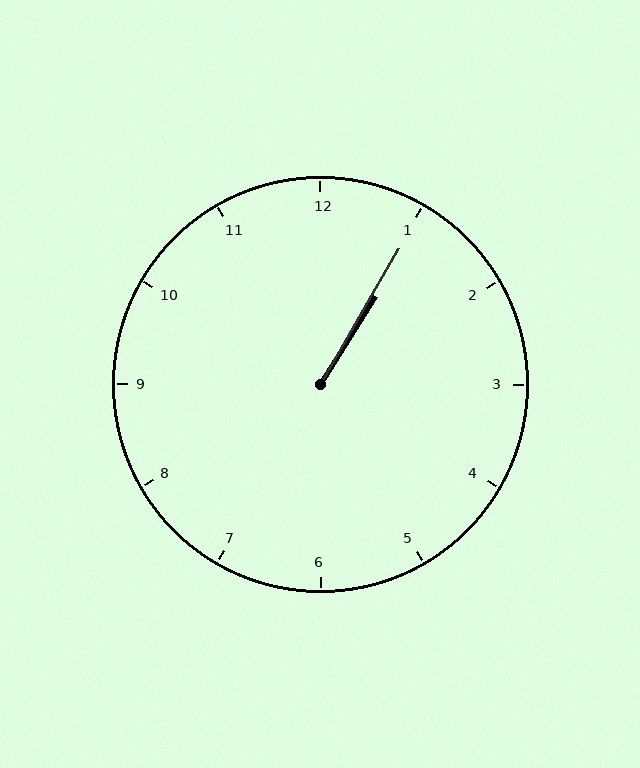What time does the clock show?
1:05.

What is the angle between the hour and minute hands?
Approximately 2 degrees.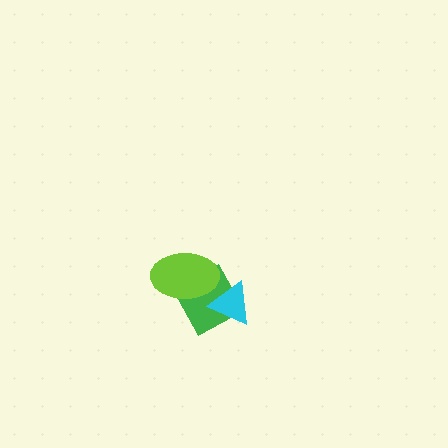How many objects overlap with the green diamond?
2 objects overlap with the green diamond.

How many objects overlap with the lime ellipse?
1 object overlaps with the lime ellipse.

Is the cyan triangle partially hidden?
No, no other shape covers it.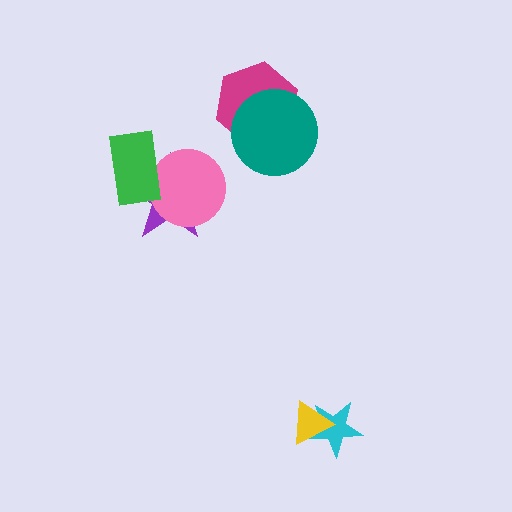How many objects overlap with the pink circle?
2 objects overlap with the pink circle.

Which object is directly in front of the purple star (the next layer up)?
The pink circle is directly in front of the purple star.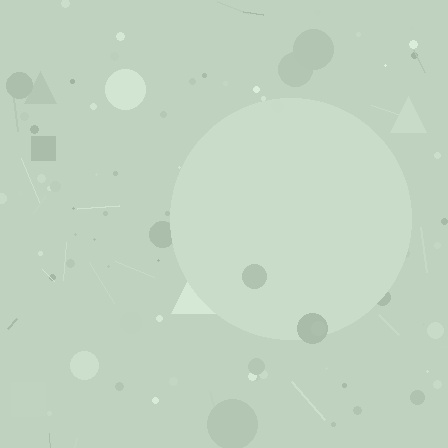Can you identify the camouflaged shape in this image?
The camouflaged shape is a circle.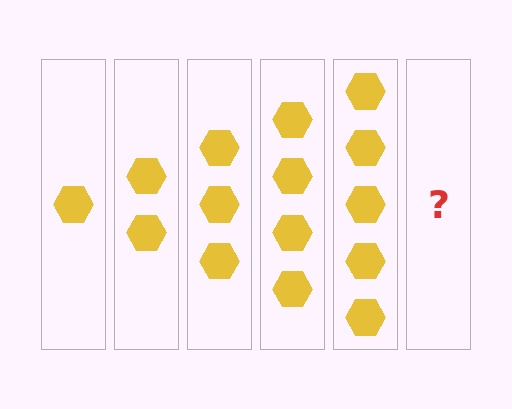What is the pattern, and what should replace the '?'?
The pattern is that each step adds one more hexagon. The '?' should be 6 hexagons.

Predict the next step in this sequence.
The next step is 6 hexagons.